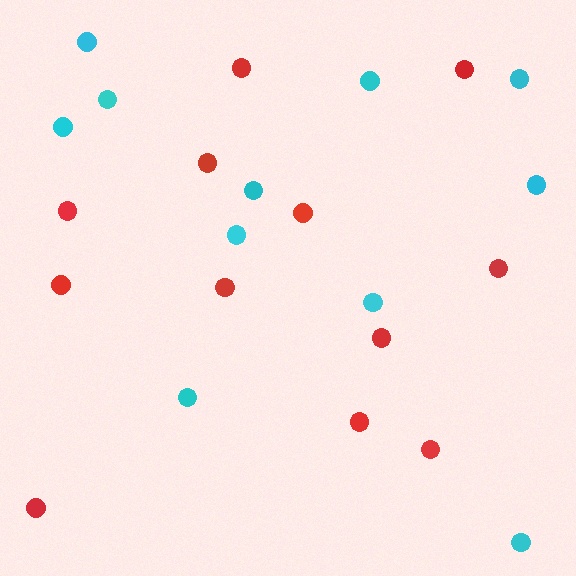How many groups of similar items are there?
There are 2 groups: one group of red circles (12) and one group of cyan circles (11).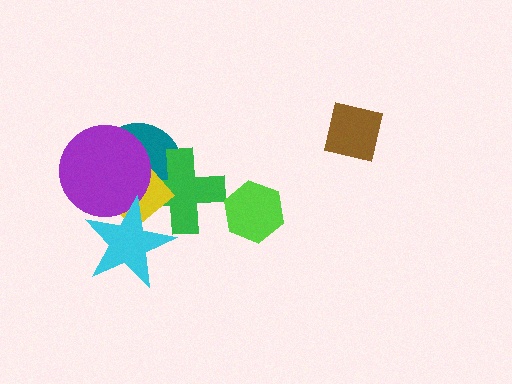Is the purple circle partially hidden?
Yes, it is partially covered by another shape.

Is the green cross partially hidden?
Yes, it is partially covered by another shape.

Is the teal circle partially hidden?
Yes, it is partially covered by another shape.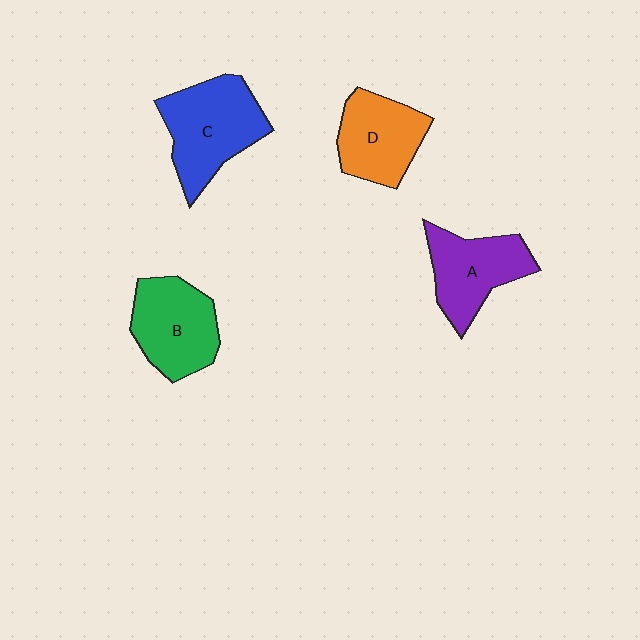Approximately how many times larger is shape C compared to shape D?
Approximately 1.3 times.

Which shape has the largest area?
Shape C (blue).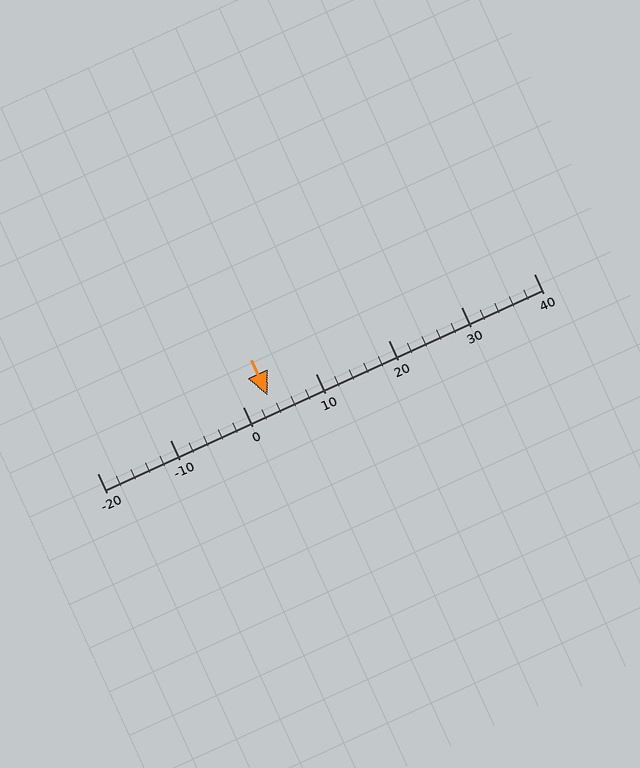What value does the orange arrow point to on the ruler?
The orange arrow points to approximately 3.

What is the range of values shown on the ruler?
The ruler shows values from -20 to 40.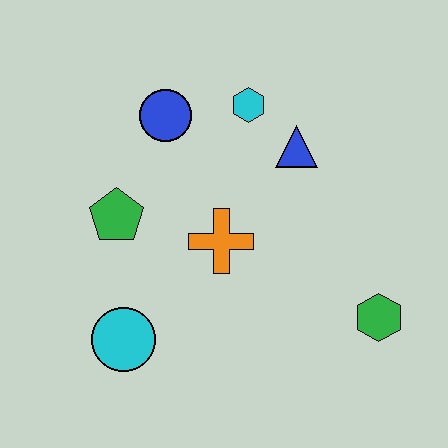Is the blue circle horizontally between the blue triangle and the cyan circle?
Yes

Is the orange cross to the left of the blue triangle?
Yes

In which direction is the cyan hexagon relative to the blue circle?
The cyan hexagon is to the right of the blue circle.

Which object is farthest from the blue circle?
The green hexagon is farthest from the blue circle.